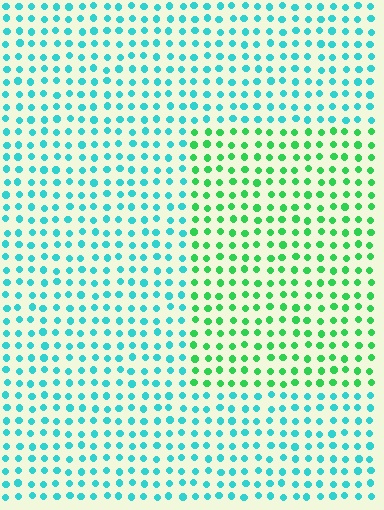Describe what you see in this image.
The image is filled with small cyan elements in a uniform arrangement. A rectangle-shaped region is visible where the elements are tinted to a slightly different hue, forming a subtle color boundary.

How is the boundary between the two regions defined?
The boundary is defined purely by a slight shift in hue (about 46 degrees). Spacing, size, and orientation are identical on both sides.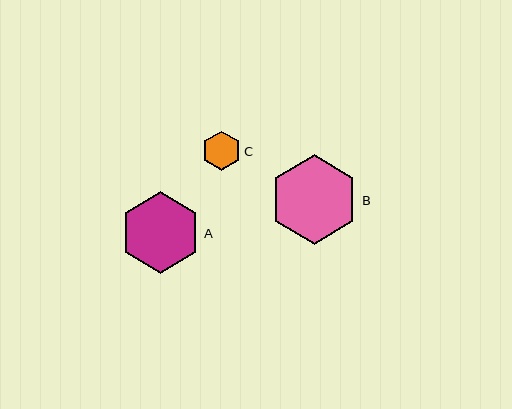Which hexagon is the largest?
Hexagon B is the largest with a size of approximately 89 pixels.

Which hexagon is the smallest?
Hexagon C is the smallest with a size of approximately 39 pixels.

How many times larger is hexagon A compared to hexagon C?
Hexagon A is approximately 2.1 times the size of hexagon C.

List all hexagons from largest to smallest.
From largest to smallest: B, A, C.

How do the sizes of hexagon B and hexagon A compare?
Hexagon B and hexagon A are approximately the same size.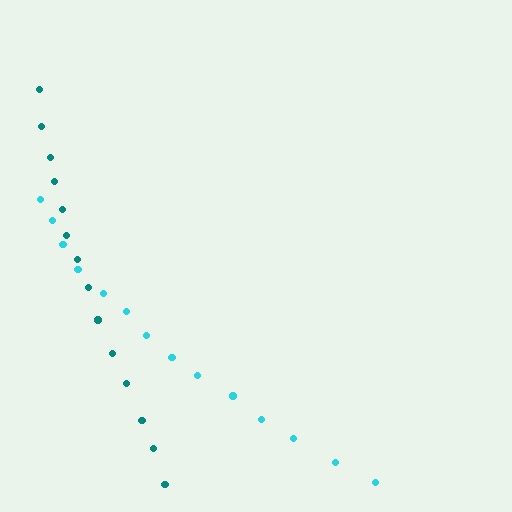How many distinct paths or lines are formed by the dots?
There are 2 distinct paths.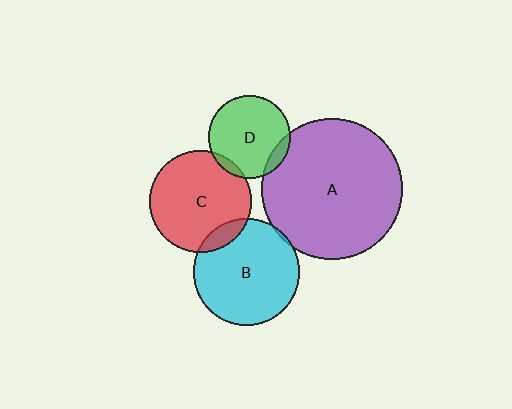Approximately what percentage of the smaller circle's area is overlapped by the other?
Approximately 10%.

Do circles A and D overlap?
Yes.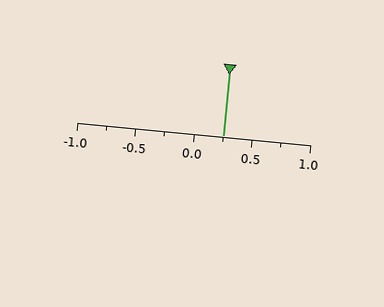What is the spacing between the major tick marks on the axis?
The major ticks are spaced 0.5 apart.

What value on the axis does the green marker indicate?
The marker indicates approximately 0.25.